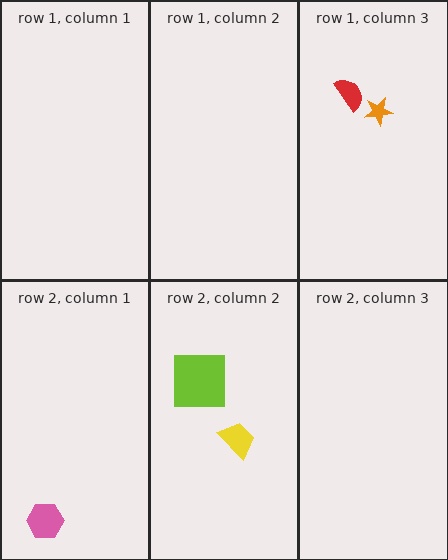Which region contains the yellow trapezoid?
The row 2, column 2 region.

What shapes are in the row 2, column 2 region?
The yellow trapezoid, the lime square.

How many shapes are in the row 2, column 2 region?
2.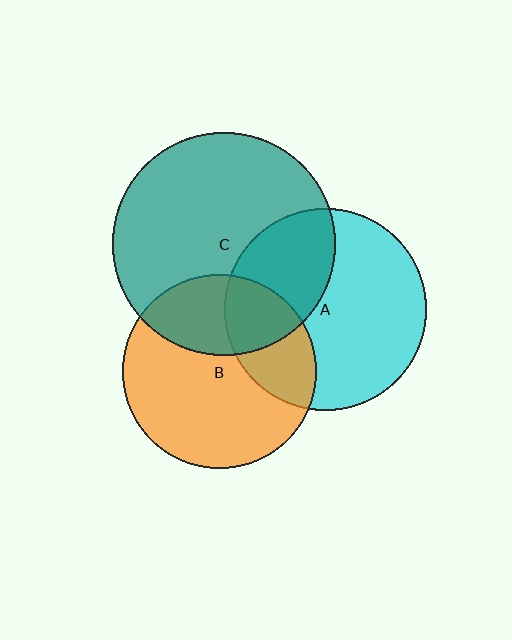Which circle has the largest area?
Circle C (teal).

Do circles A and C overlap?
Yes.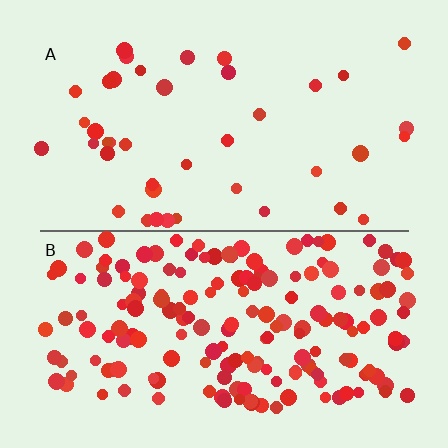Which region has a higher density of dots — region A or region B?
B (the bottom).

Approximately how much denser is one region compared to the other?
Approximately 4.3× — region B over region A.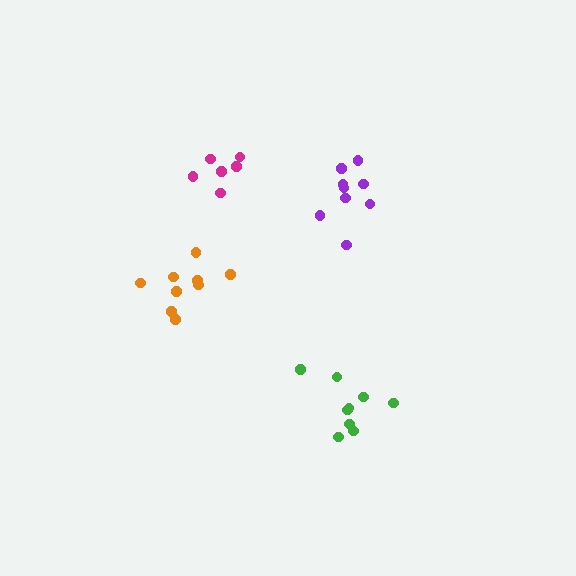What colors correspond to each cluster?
The clusters are colored: green, purple, orange, magenta.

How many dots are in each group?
Group 1: 9 dots, Group 2: 9 dots, Group 3: 9 dots, Group 4: 6 dots (33 total).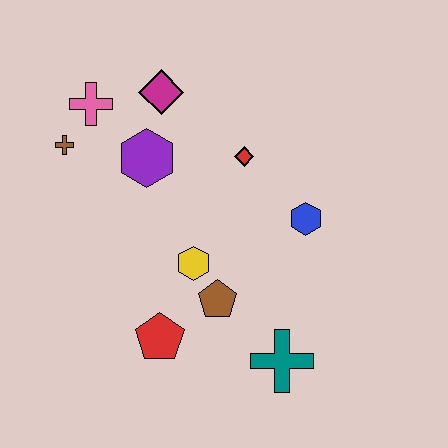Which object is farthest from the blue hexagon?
The brown cross is farthest from the blue hexagon.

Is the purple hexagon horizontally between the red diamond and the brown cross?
Yes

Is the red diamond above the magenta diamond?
No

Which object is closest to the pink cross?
The brown cross is closest to the pink cross.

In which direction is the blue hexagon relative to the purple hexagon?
The blue hexagon is to the right of the purple hexagon.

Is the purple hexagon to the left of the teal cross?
Yes